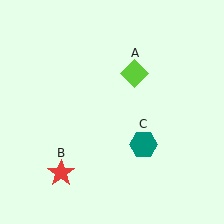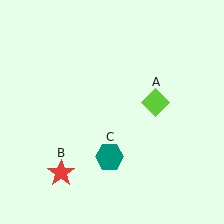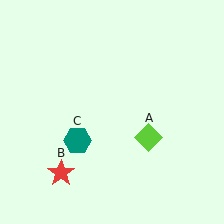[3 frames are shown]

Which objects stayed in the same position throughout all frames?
Red star (object B) remained stationary.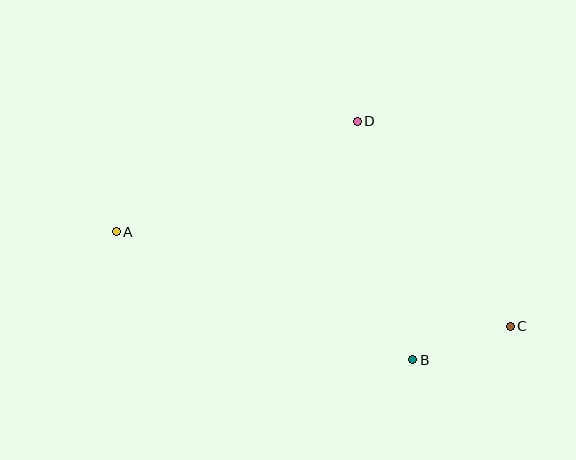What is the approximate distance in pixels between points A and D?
The distance between A and D is approximately 265 pixels.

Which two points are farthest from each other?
Points A and C are farthest from each other.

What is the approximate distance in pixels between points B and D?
The distance between B and D is approximately 245 pixels.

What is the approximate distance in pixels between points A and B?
The distance between A and B is approximately 323 pixels.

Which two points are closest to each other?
Points B and C are closest to each other.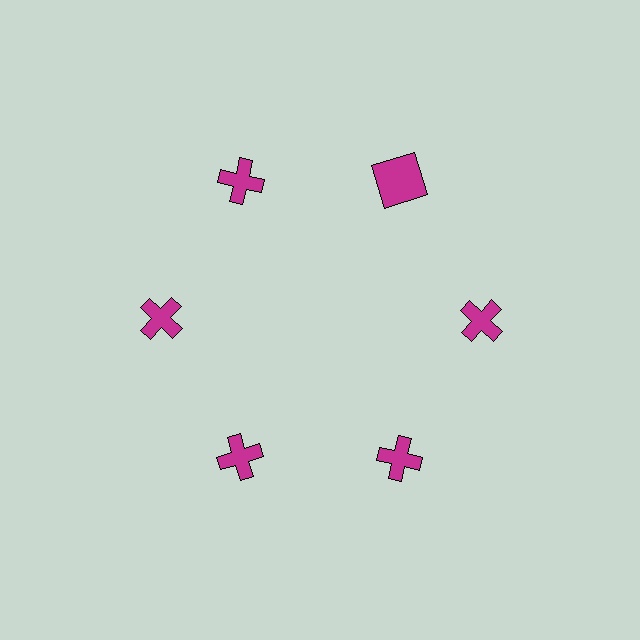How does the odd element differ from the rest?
It has a different shape: square instead of cross.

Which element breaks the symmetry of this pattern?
The magenta square at roughly the 1 o'clock position breaks the symmetry. All other shapes are magenta crosses.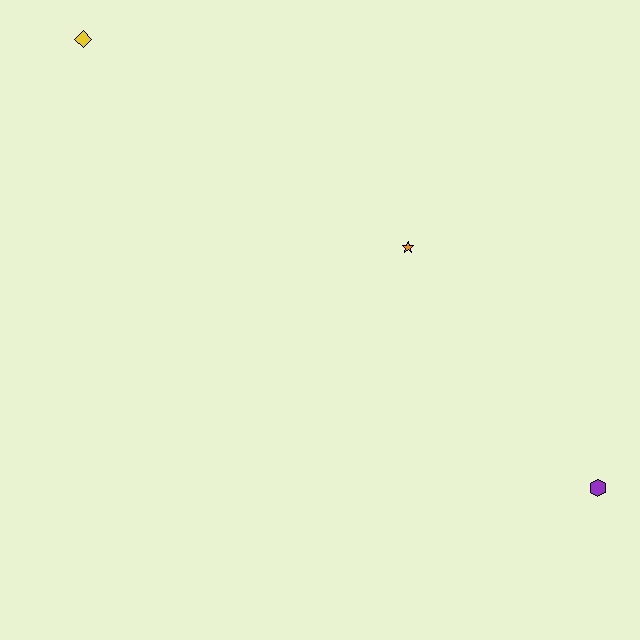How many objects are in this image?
There are 3 objects.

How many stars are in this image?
There is 1 star.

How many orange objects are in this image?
There is 1 orange object.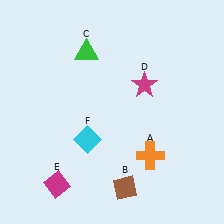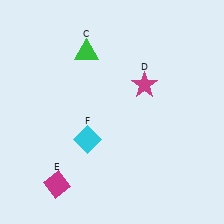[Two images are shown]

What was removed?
The brown diamond (B), the orange cross (A) were removed in Image 2.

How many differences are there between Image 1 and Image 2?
There are 2 differences between the two images.